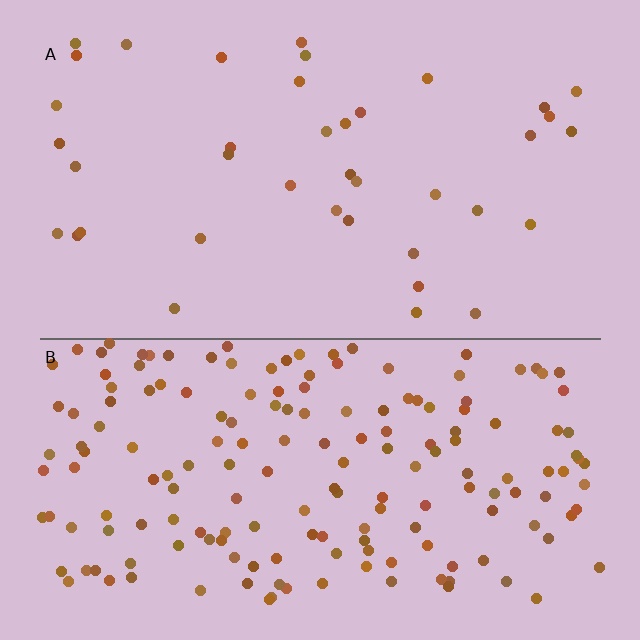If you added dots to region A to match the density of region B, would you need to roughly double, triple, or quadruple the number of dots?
Approximately quadruple.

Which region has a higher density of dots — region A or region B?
B (the bottom).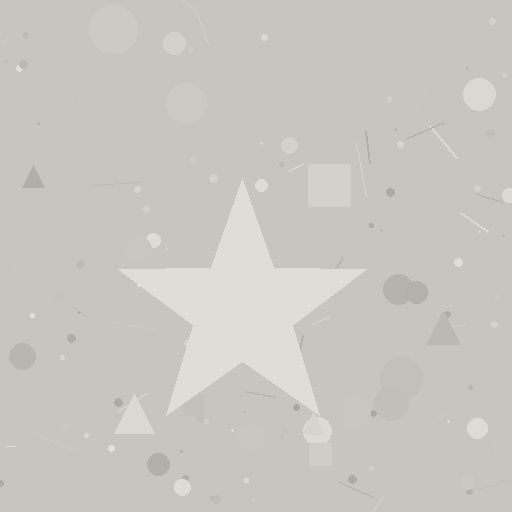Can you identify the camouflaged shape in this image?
The camouflaged shape is a star.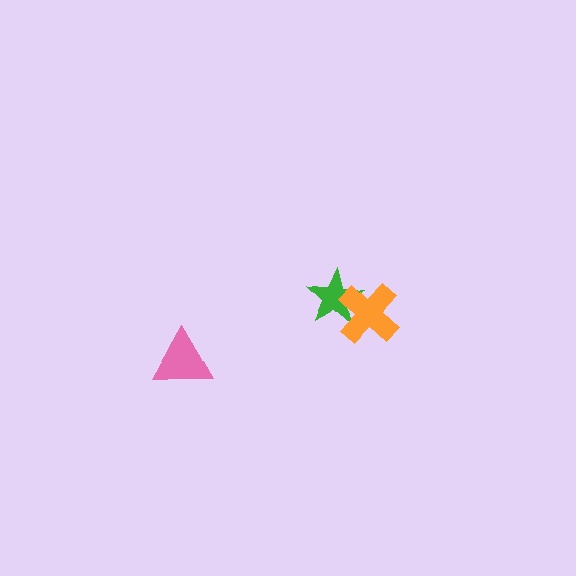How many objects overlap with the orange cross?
1 object overlaps with the orange cross.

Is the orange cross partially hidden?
No, no other shape covers it.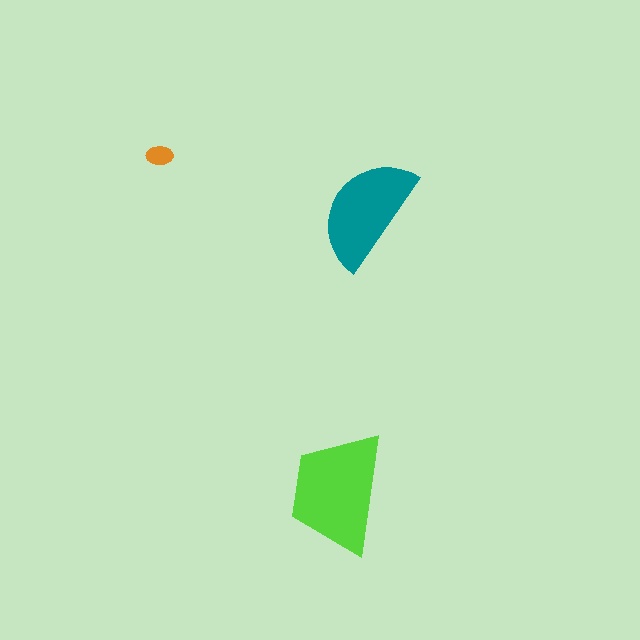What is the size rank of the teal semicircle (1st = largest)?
2nd.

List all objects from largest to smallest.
The lime trapezoid, the teal semicircle, the orange ellipse.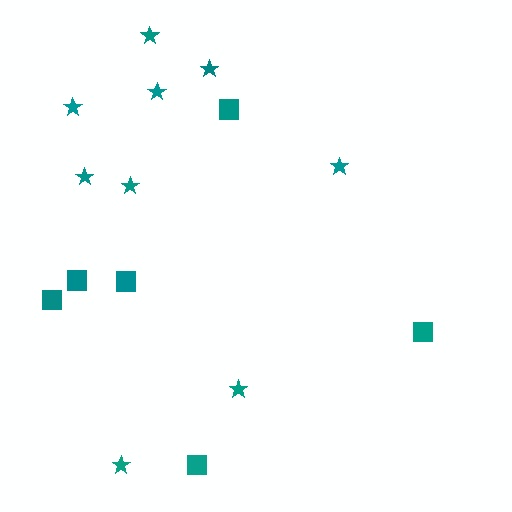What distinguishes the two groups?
There are 2 groups: one group of stars (9) and one group of squares (6).